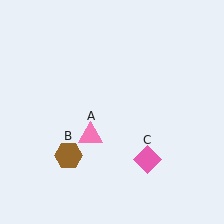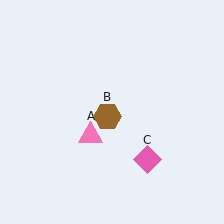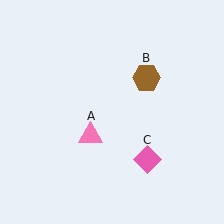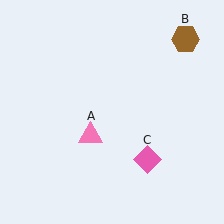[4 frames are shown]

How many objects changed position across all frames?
1 object changed position: brown hexagon (object B).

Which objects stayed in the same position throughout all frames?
Pink triangle (object A) and pink diamond (object C) remained stationary.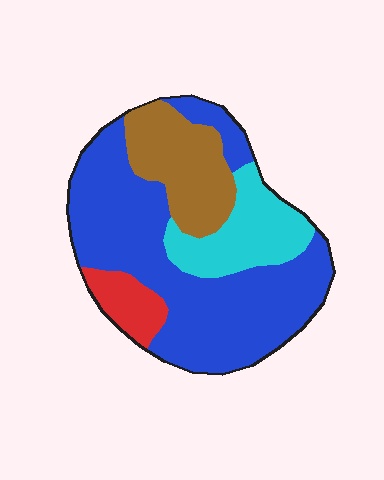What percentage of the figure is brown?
Brown covers around 20% of the figure.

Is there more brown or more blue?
Blue.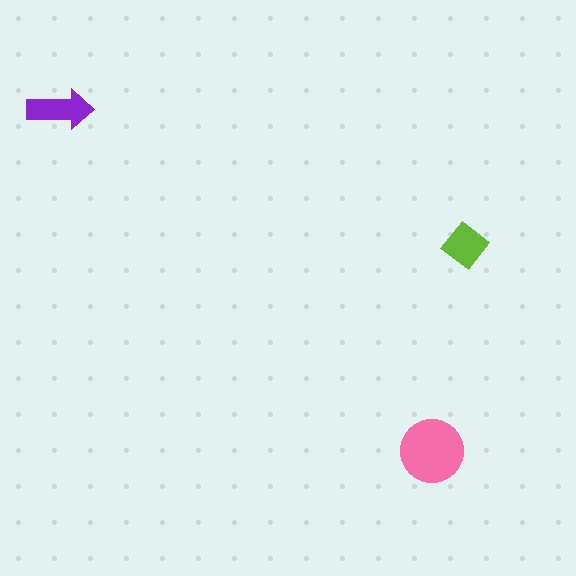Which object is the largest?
The pink circle.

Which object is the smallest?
The lime diamond.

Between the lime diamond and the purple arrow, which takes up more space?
The purple arrow.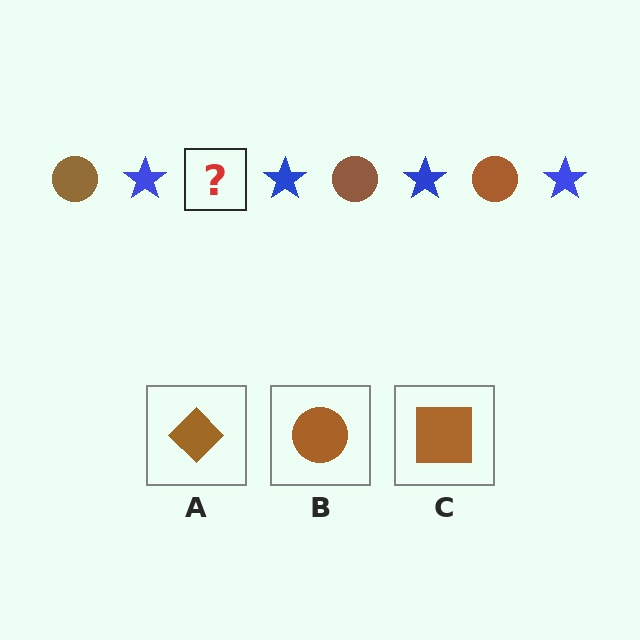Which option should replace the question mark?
Option B.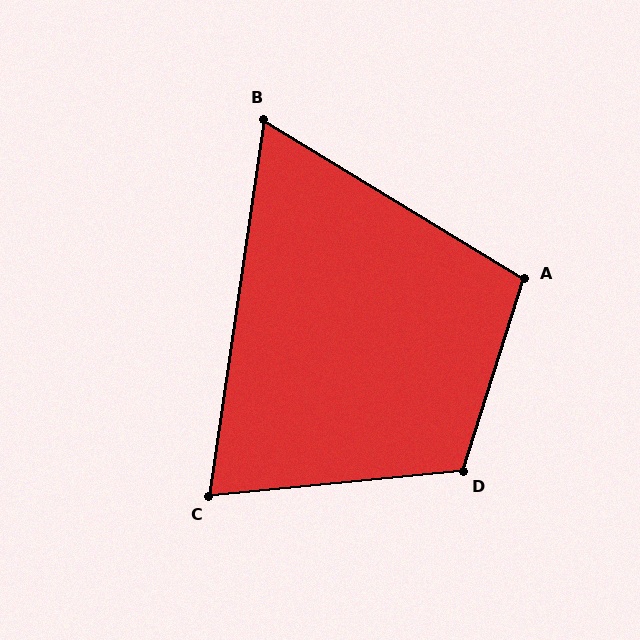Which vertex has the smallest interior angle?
B, at approximately 67 degrees.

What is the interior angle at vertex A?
Approximately 104 degrees (obtuse).